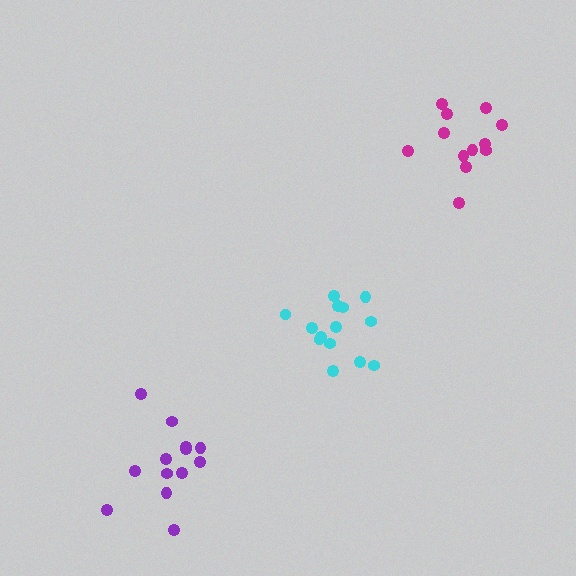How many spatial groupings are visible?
There are 3 spatial groupings.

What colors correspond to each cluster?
The clusters are colored: purple, cyan, magenta.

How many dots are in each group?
Group 1: 13 dots, Group 2: 14 dots, Group 3: 12 dots (39 total).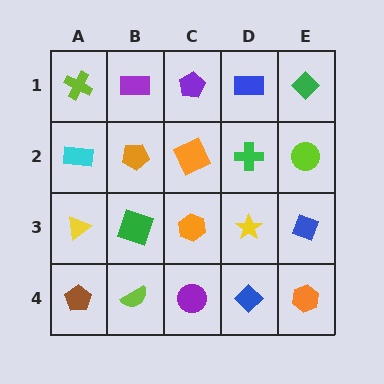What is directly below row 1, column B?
An orange pentagon.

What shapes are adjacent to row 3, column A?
A cyan rectangle (row 2, column A), a brown pentagon (row 4, column A), a green square (row 3, column B).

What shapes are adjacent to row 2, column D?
A blue rectangle (row 1, column D), a yellow star (row 3, column D), an orange square (row 2, column C), a lime circle (row 2, column E).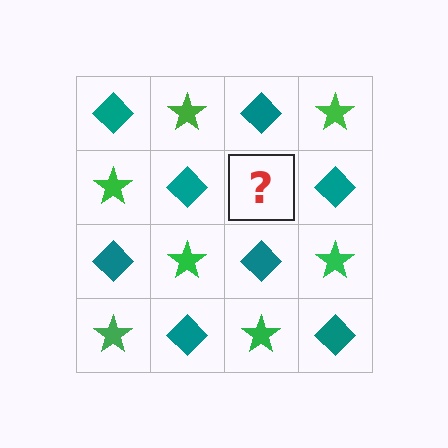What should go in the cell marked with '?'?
The missing cell should contain a green star.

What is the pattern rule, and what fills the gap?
The rule is that it alternates teal diamond and green star in a checkerboard pattern. The gap should be filled with a green star.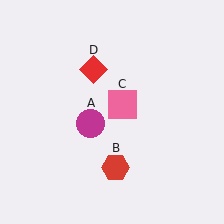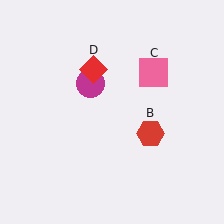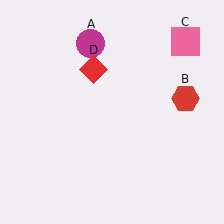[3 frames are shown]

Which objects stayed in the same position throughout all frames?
Red diamond (object D) remained stationary.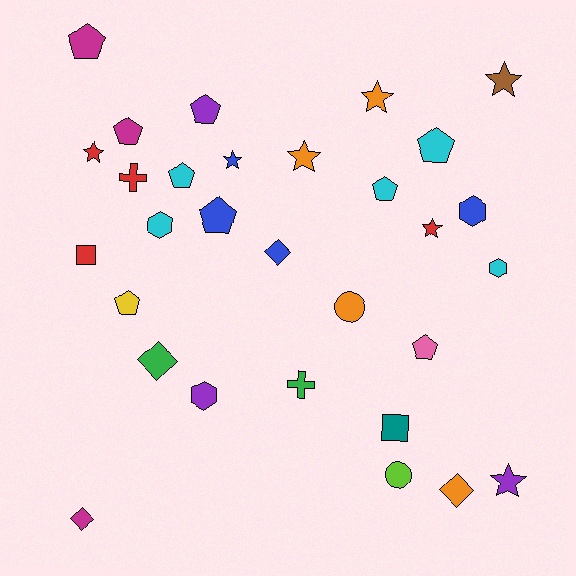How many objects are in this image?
There are 30 objects.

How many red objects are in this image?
There are 4 red objects.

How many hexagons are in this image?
There are 4 hexagons.